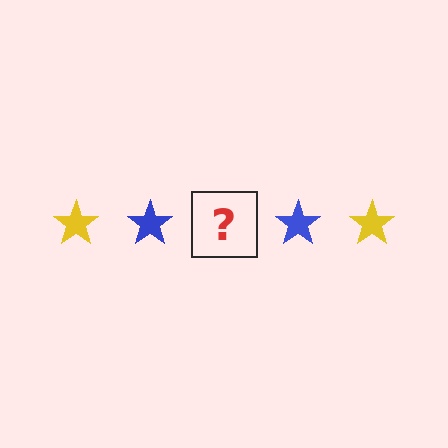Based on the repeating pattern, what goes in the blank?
The blank should be a yellow star.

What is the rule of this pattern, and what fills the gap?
The rule is that the pattern cycles through yellow, blue stars. The gap should be filled with a yellow star.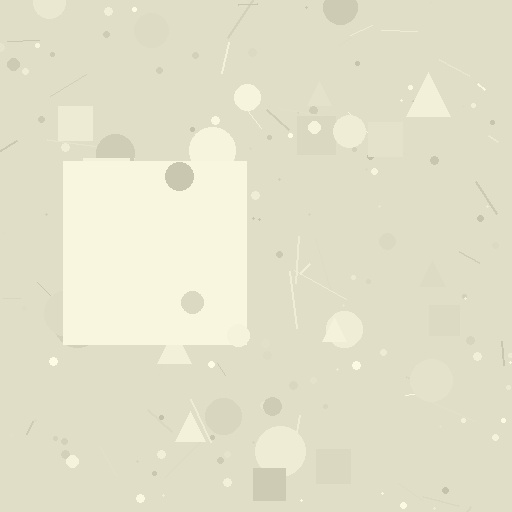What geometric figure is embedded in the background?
A square is embedded in the background.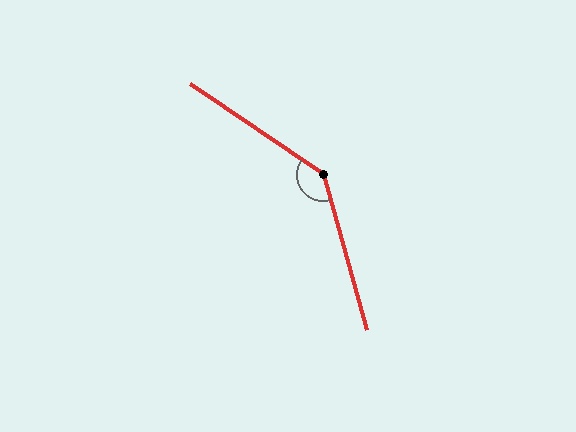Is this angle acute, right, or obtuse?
It is obtuse.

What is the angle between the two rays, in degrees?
Approximately 140 degrees.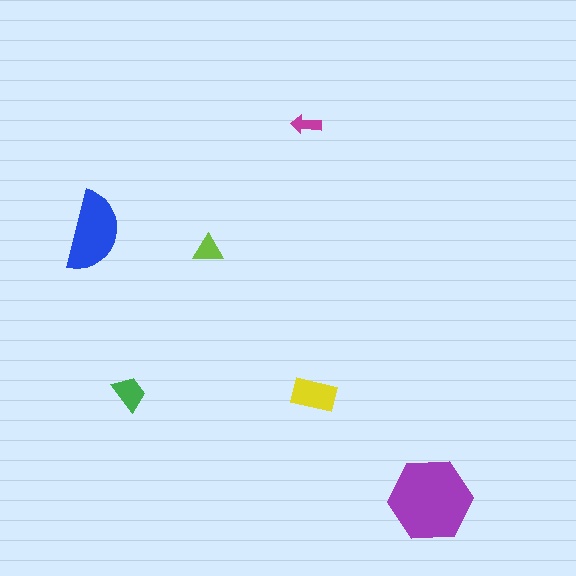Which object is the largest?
The purple hexagon.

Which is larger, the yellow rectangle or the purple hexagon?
The purple hexagon.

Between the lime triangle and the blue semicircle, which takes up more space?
The blue semicircle.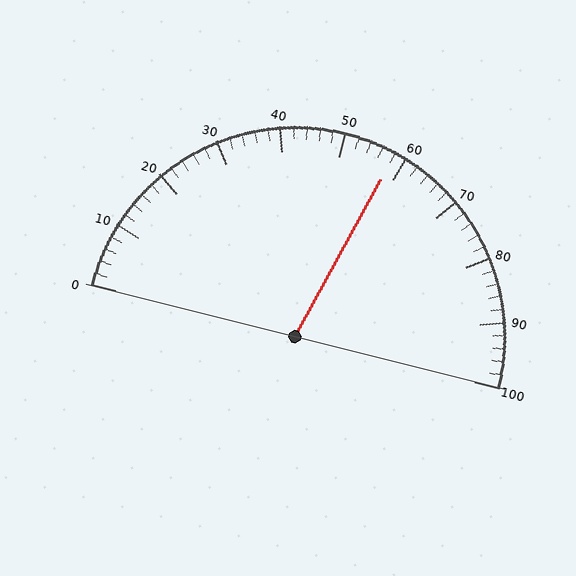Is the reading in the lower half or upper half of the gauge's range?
The reading is in the upper half of the range (0 to 100).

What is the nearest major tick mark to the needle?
The nearest major tick mark is 60.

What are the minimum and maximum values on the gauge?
The gauge ranges from 0 to 100.